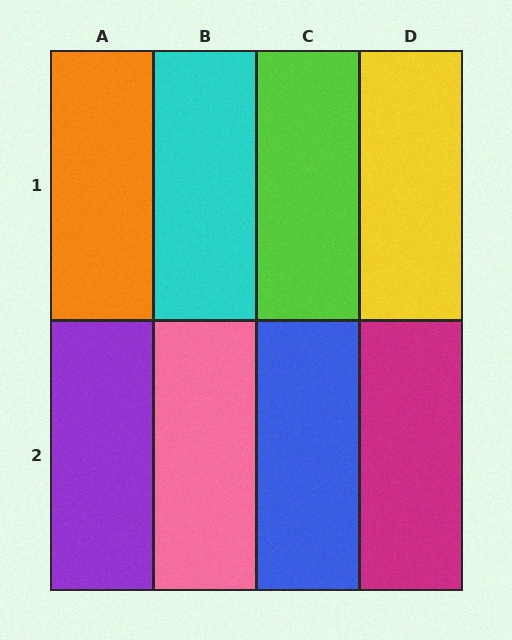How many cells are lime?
1 cell is lime.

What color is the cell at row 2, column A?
Purple.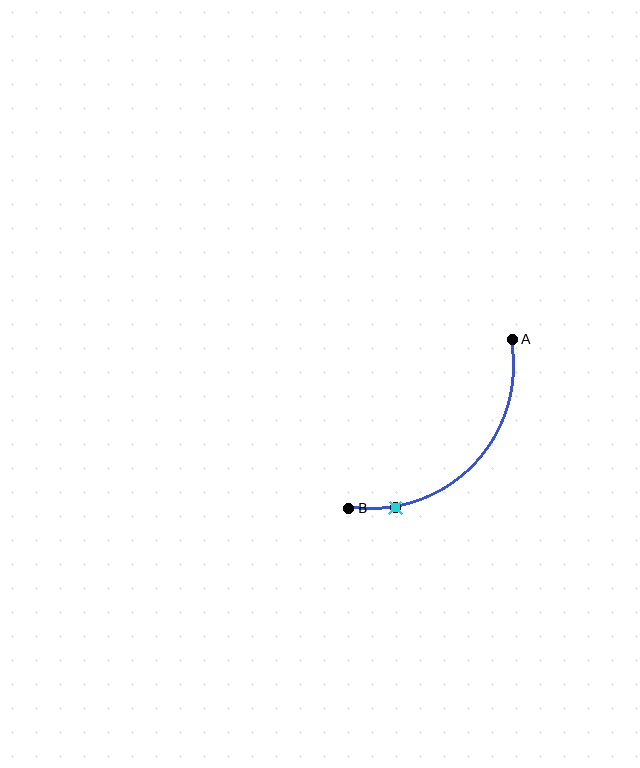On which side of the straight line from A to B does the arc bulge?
The arc bulges below and to the right of the straight line connecting A and B.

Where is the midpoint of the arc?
The arc midpoint is the point on the curve farthest from the straight line joining A and B. It sits below and to the right of that line.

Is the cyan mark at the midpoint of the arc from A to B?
No. The cyan mark lies on the arc but is closer to endpoint B. The arc midpoint would be at the point on the curve equidistant along the arc from both A and B.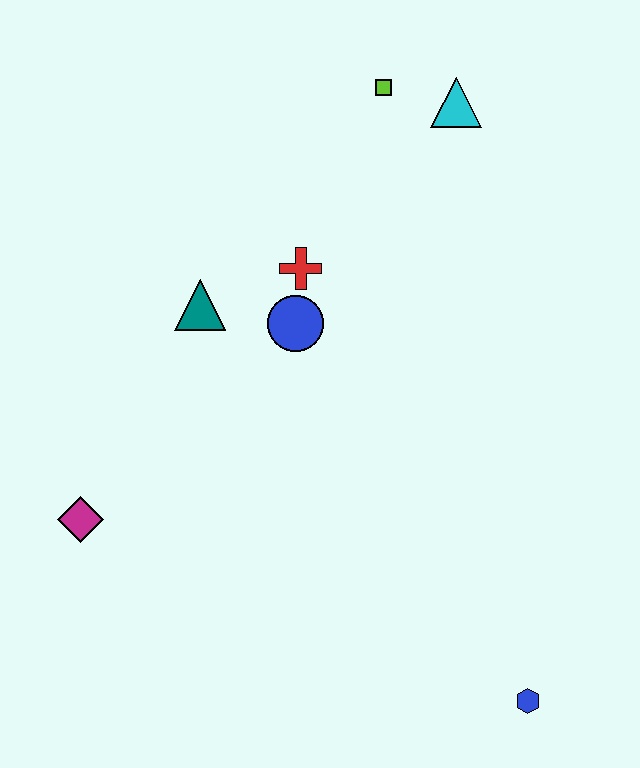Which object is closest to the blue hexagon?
The blue circle is closest to the blue hexagon.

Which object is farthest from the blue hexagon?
The lime square is farthest from the blue hexagon.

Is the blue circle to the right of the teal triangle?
Yes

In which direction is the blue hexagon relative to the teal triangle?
The blue hexagon is below the teal triangle.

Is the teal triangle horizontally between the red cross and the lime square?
No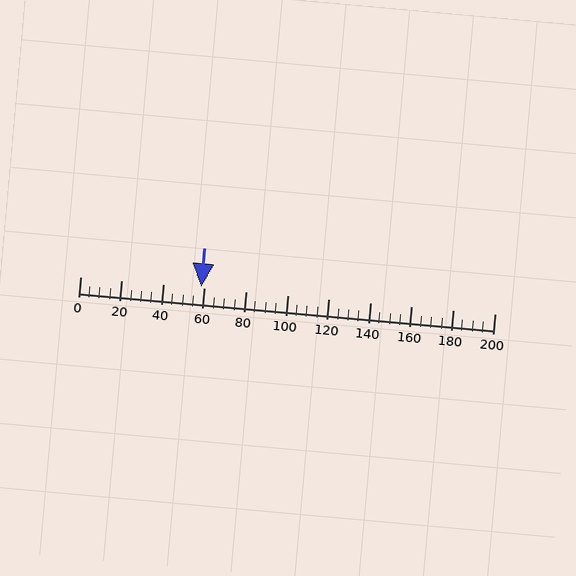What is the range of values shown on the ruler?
The ruler shows values from 0 to 200.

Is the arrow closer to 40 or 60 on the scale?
The arrow is closer to 60.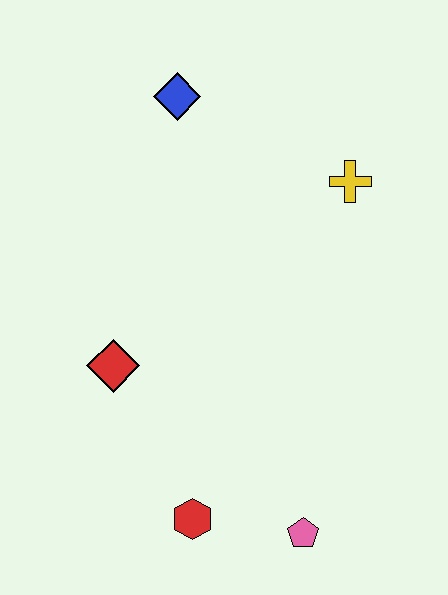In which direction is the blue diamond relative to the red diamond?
The blue diamond is above the red diamond.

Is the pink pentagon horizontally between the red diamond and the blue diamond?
No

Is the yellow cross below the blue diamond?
Yes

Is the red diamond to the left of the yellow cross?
Yes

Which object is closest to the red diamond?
The red hexagon is closest to the red diamond.